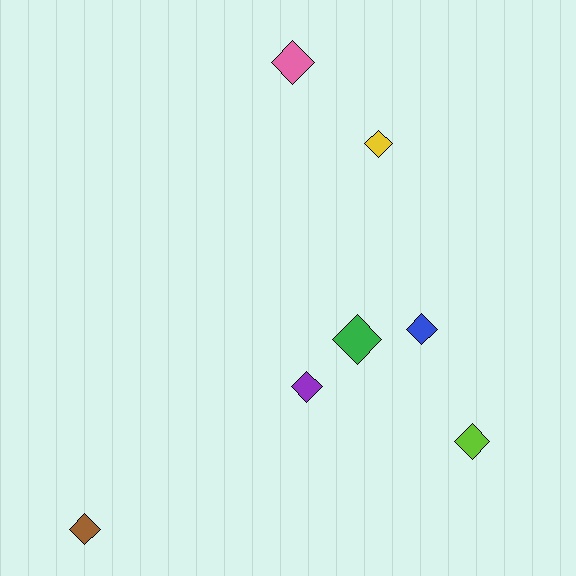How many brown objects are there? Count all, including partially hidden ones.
There is 1 brown object.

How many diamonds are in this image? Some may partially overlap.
There are 7 diamonds.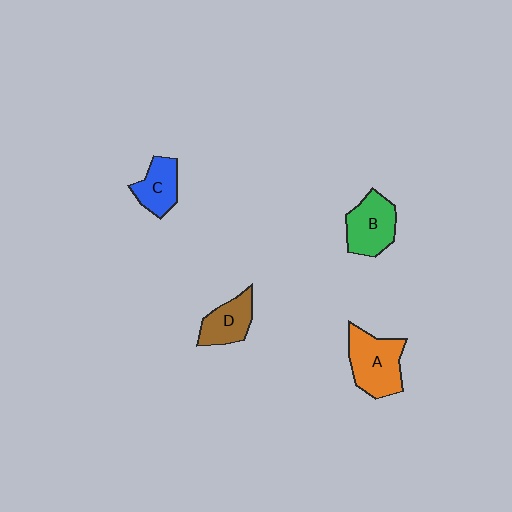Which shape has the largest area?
Shape A (orange).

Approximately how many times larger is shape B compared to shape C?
Approximately 1.3 times.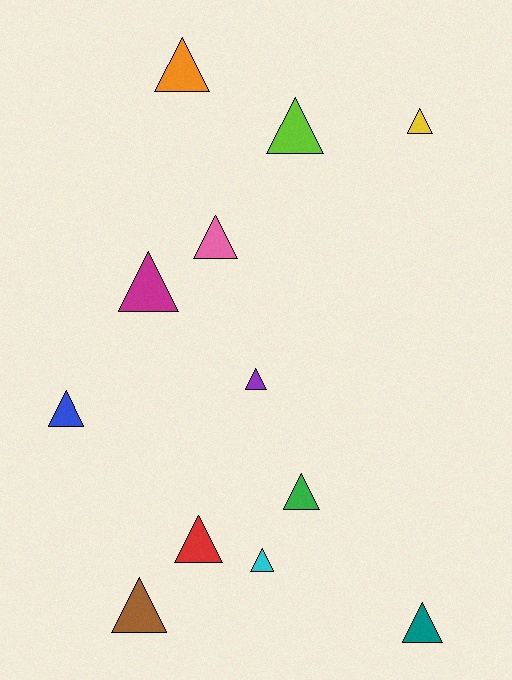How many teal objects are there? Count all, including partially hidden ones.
There is 1 teal object.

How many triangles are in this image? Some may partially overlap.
There are 12 triangles.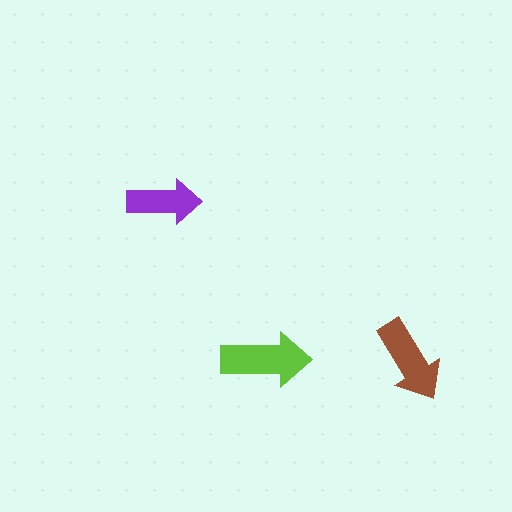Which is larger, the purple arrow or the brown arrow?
The brown one.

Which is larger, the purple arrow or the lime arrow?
The lime one.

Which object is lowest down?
The brown arrow is bottommost.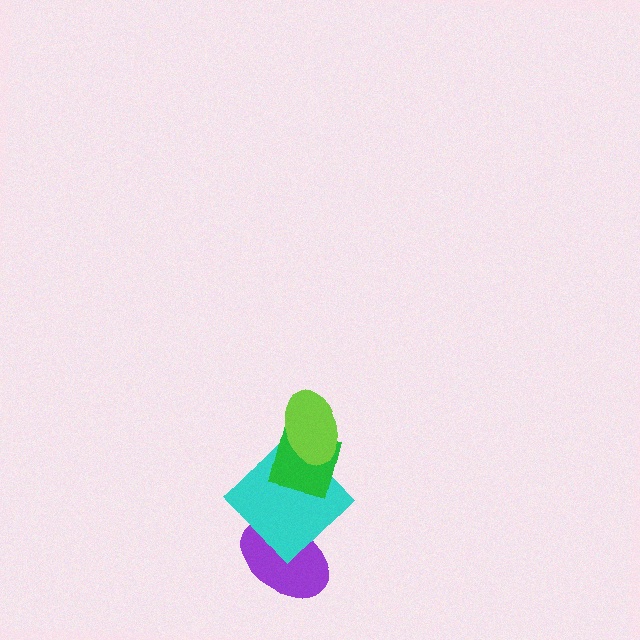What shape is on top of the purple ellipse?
The cyan diamond is on top of the purple ellipse.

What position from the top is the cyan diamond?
The cyan diamond is 3rd from the top.